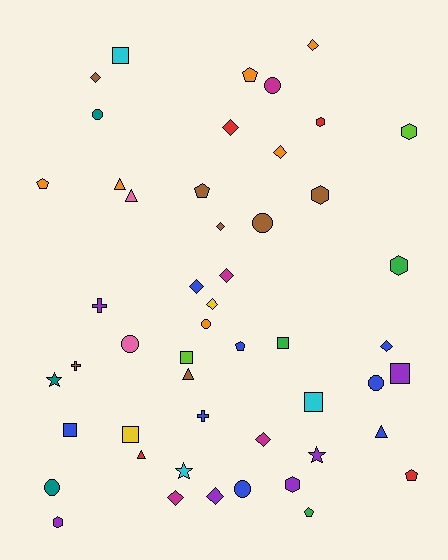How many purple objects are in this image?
There are 6 purple objects.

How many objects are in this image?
There are 50 objects.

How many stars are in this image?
There are 3 stars.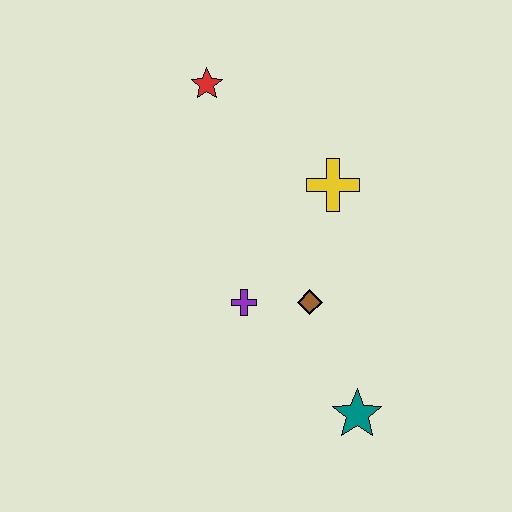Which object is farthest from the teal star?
The red star is farthest from the teal star.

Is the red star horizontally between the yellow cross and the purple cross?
No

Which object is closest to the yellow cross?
The brown diamond is closest to the yellow cross.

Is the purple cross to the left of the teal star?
Yes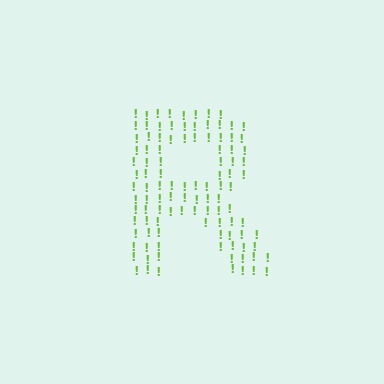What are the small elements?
The small elements are exclamation marks.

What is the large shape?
The large shape is the letter R.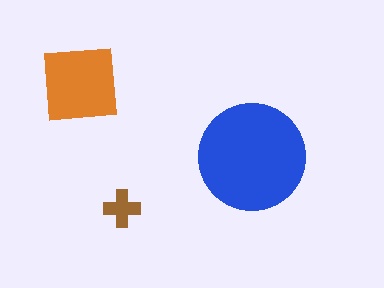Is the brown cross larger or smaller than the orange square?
Smaller.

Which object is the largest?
The blue circle.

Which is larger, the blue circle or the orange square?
The blue circle.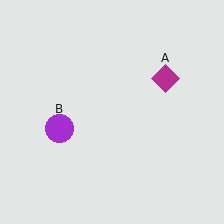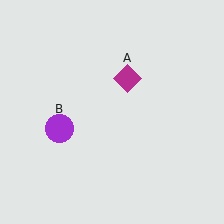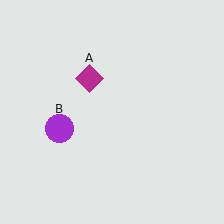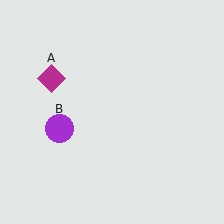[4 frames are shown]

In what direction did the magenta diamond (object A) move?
The magenta diamond (object A) moved left.